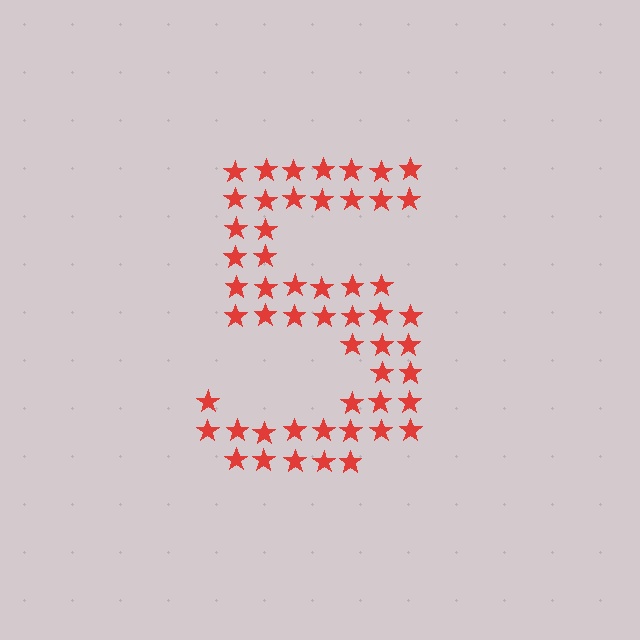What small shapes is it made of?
It is made of small stars.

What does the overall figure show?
The overall figure shows the digit 5.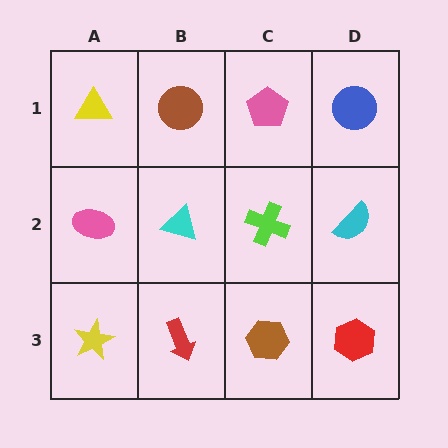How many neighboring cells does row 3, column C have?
3.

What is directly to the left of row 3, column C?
A red arrow.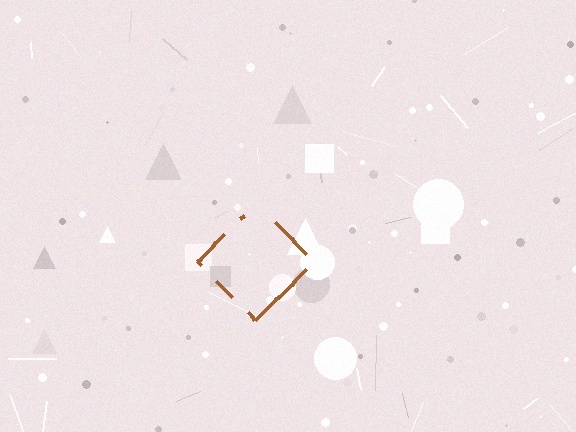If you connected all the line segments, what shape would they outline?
They would outline a diamond.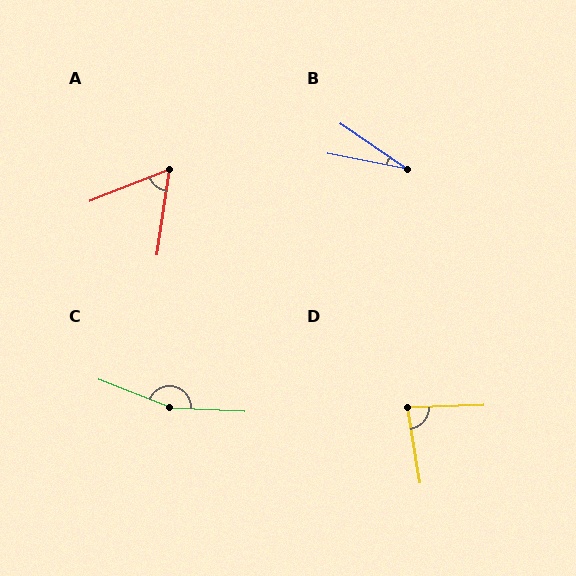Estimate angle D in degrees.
Approximately 82 degrees.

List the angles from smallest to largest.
B (23°), A (60°), D (82°), C (162°).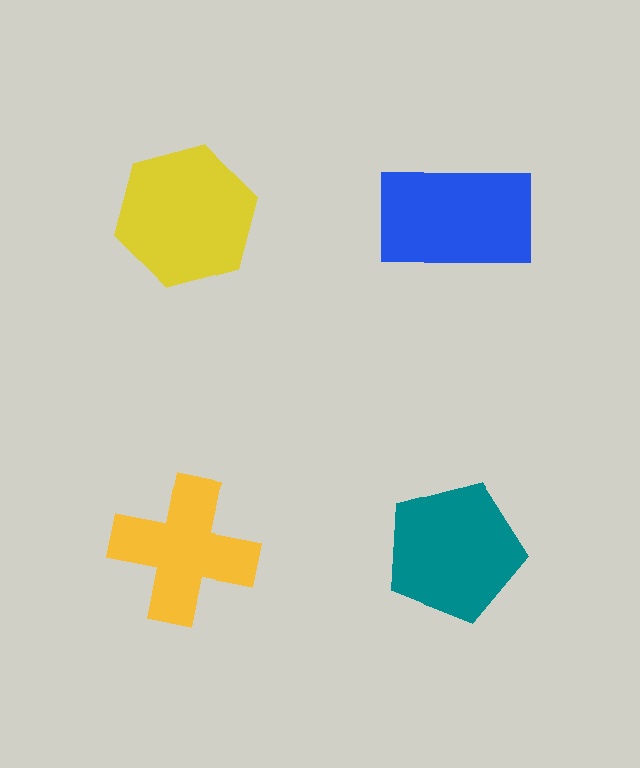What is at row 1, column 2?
A blue rectangle.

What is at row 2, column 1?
A yellow cross.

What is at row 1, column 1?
A yellow hexagon.